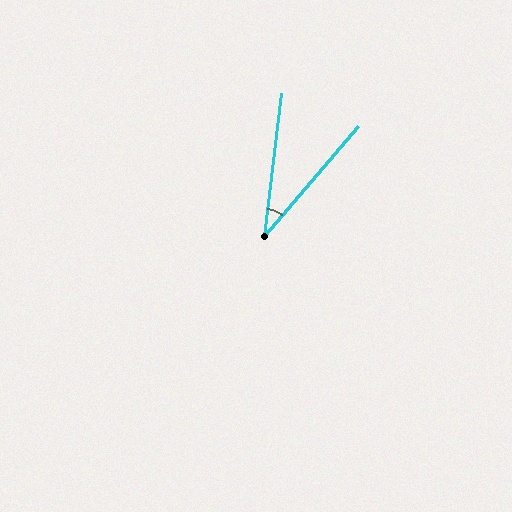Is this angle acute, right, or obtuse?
It is acute.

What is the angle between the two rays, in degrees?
Approximately 34 degrees.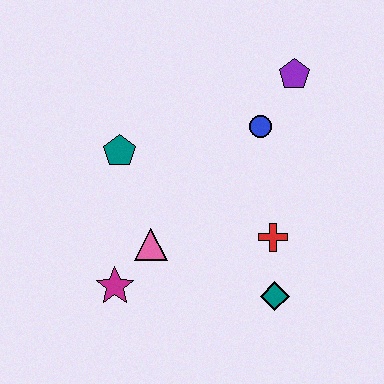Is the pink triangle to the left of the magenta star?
No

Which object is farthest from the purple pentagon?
The magenta star is farthest from the purple pentagon.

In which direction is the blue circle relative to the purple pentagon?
The blue circle is below the purple pentagon.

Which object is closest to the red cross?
The teal diamond is closest to the red cross.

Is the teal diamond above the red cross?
No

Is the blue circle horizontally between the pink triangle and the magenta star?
No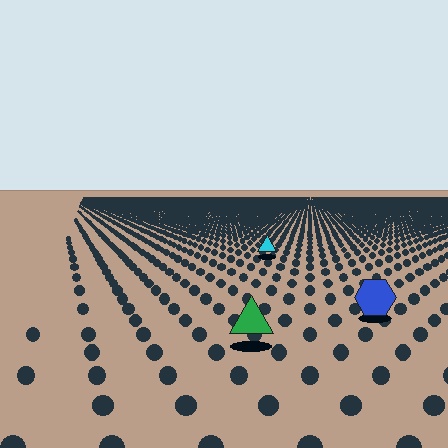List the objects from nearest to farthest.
From nearest to farthest: the green triangle, the blue hexagon, the cyan triangle.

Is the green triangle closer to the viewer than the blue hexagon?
Yes. The green triangle is closer — you can tell from the texture gradient: the ground texture is coarser near it.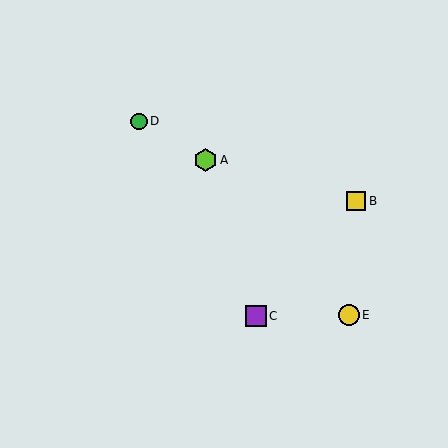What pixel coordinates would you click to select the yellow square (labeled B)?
Click at (356, 201) to select the yellow square B.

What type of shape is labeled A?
Shape A is a lime hexagon.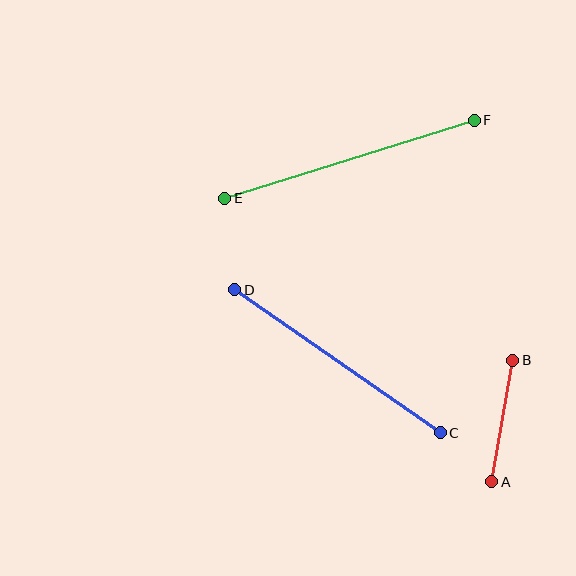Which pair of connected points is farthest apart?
Points E and F are farthest apart.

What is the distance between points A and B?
The distance is approximately 123 pixels.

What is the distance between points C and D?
The distance is approximately 251 pixels.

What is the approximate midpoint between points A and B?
The midpoint is at approximately (502, 421) pixels.